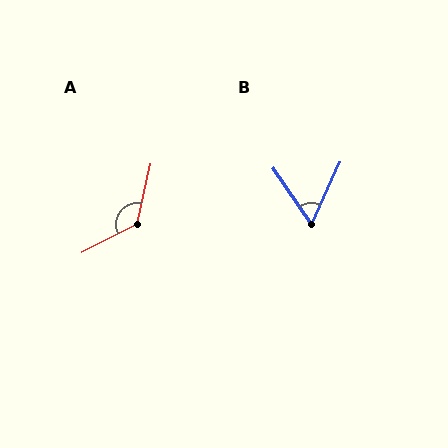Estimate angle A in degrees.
Approximately 129 degrees.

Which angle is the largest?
A, at approximately 129 degrees.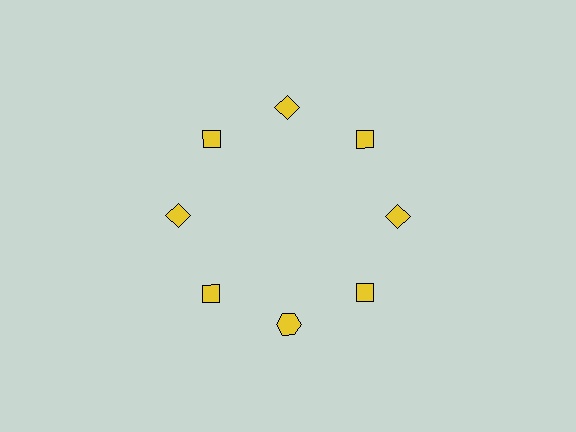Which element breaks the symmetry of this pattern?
The yellow hexagon at roughly the 6 o'clock position breaks the symmetry. All other shapes are yellow diamonds.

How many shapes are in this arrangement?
There are 8 shapes arranged in a ring pattern.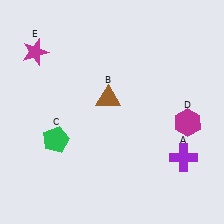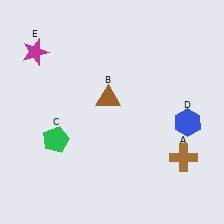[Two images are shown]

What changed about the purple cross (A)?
In Image 1, A is purple. In Image 2, it changed to brown.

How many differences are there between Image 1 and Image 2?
There are 2 differences between the two images.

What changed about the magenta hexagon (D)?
In Image 1, D is magenta. In Image 2, it changed to blue.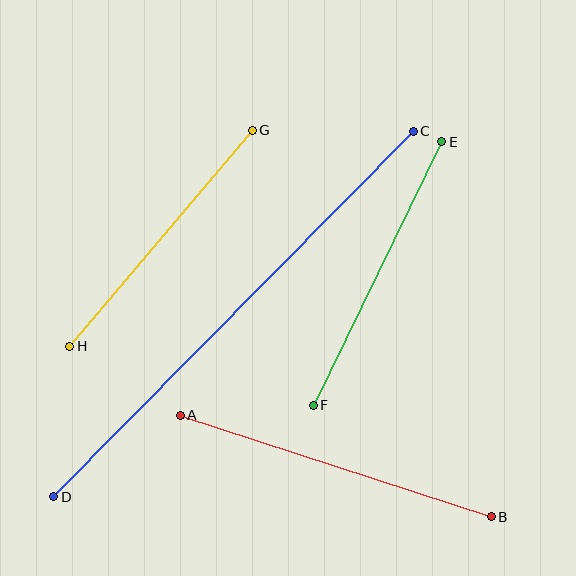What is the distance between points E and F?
The distance is approximately 293 pixels.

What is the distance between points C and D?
The distance is approximately 513 pixels.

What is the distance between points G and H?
The distance is approximately 283 pixels.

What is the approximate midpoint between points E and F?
The midpoint is at approximately (377, 273) pixels.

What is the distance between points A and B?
The distance is approximately 327 pixels.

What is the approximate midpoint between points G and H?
The midpoint is at approximately (161, 238) pixels.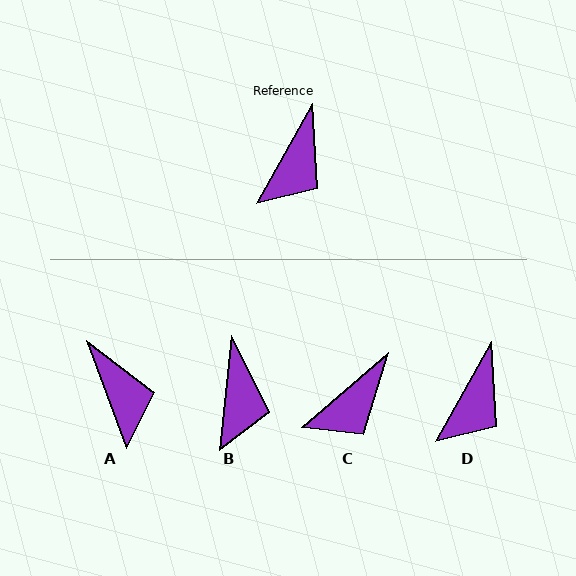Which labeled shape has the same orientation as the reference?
D.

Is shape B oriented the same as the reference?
No, it is off by about 23 degrees.